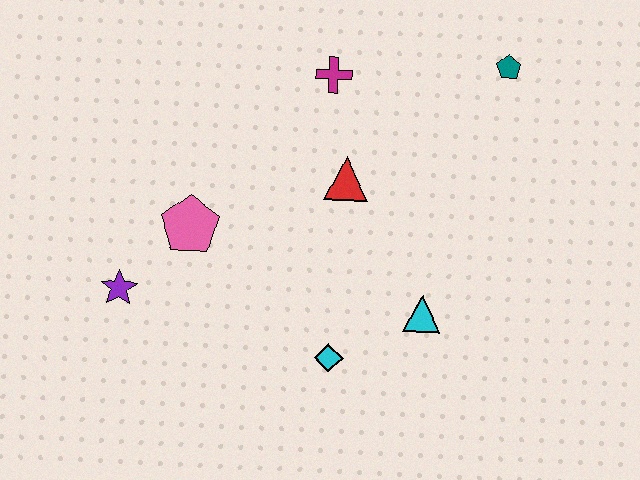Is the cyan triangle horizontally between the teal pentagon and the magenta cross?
Yes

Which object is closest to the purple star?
The pink pentagon is closest to the purple star.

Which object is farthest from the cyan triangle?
The purple star is farthest from the cyan triangle.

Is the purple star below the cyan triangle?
No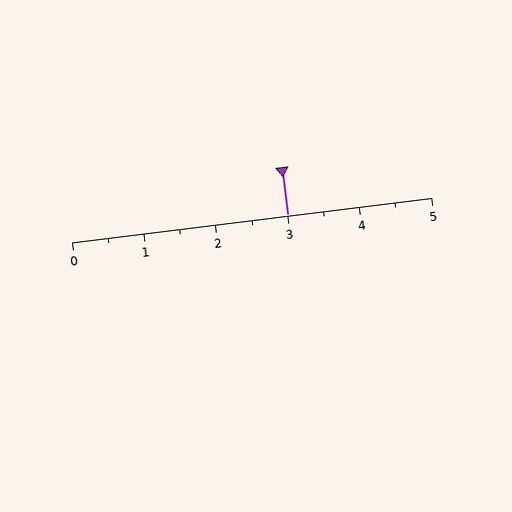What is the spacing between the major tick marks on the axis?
The major ticks are spaced 1 apart.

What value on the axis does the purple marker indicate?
The marker indicates approximately 3.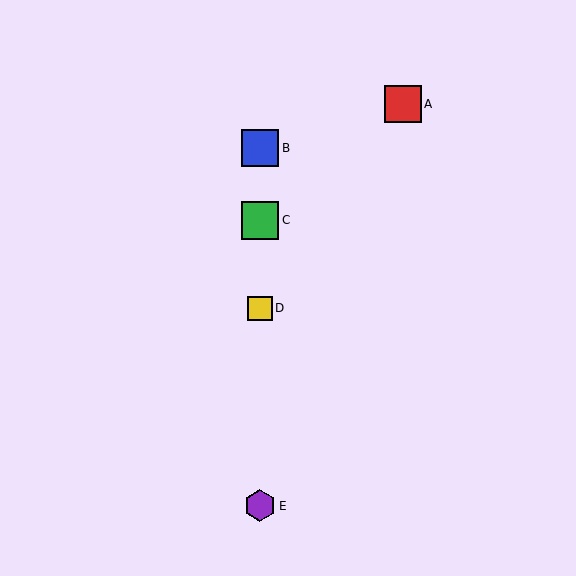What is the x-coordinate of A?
Object A is at x≈403.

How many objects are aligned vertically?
4 objects (B, C, D, E) are aligned vertically.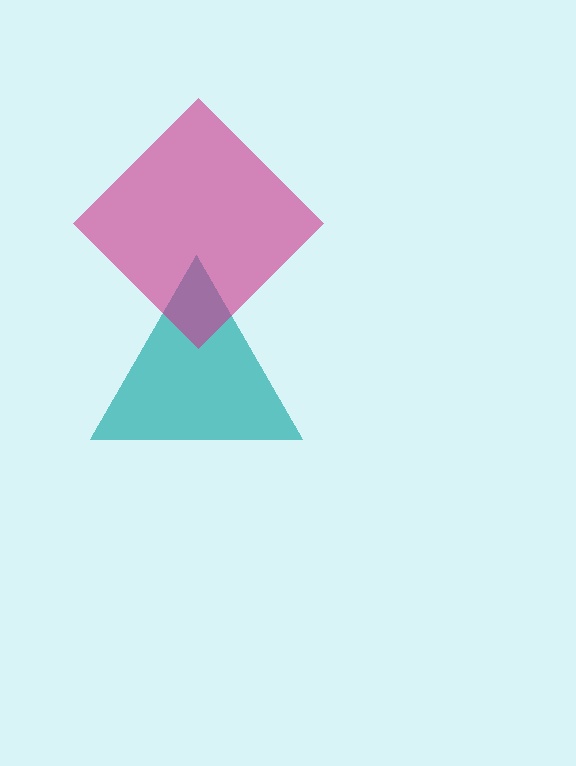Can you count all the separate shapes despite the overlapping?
Yes, there are 2 separate shapes.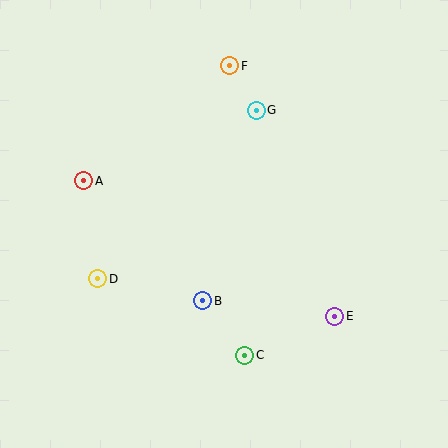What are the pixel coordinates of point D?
Point D is at (98, 279).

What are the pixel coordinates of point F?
Point F is at (230, 66).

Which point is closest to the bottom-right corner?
Point E is closest to the bottom-right corner.